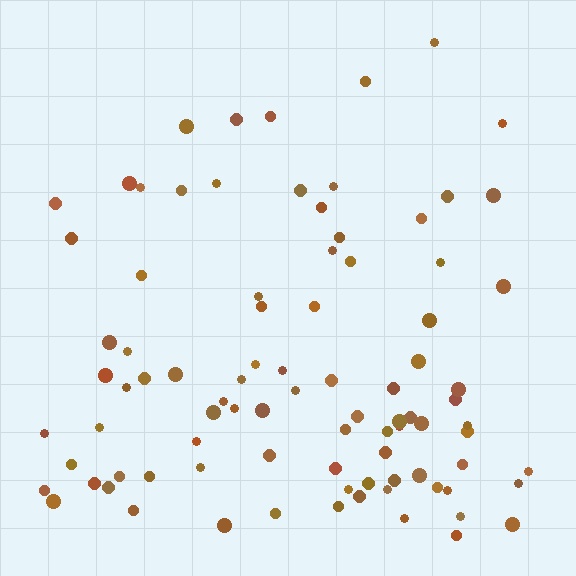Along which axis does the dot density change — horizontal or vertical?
Vertical.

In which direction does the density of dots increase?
From top to bottom, with the bottom side densest.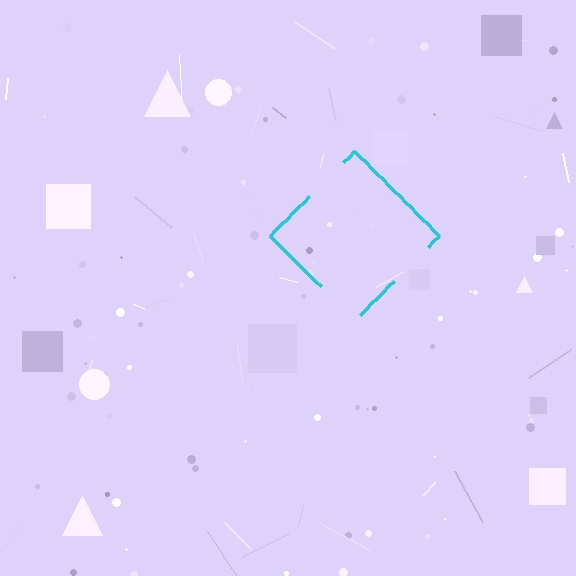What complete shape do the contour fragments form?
The contour fragments form a diamond.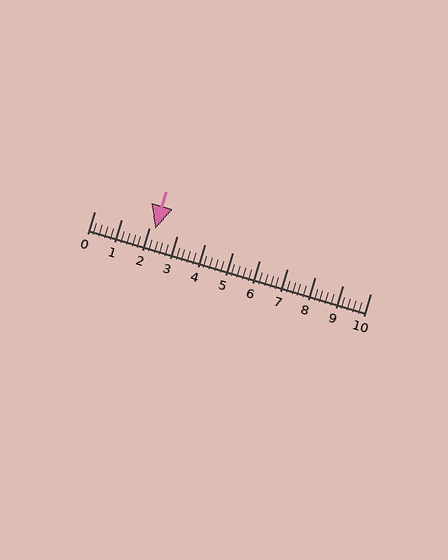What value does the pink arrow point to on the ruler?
The pink arrow points to approximately 2.2.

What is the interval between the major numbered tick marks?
The major tick marks are spaced 1 units apart.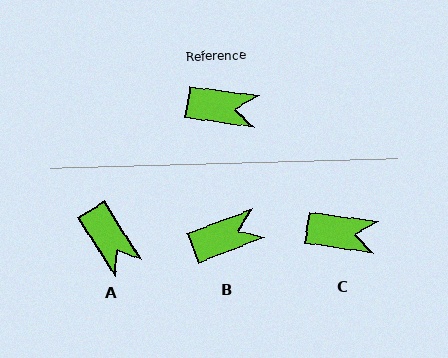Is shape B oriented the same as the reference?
No, it is off by about 29 degrees.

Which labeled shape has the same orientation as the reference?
C.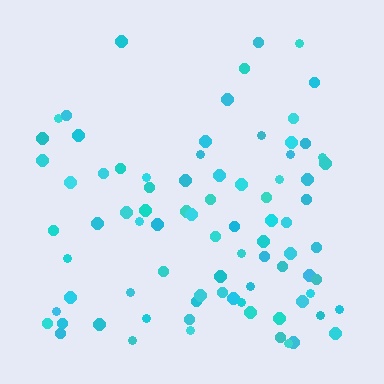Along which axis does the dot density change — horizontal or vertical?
Vertical.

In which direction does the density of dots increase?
From top to bottom, with the bottom side densest.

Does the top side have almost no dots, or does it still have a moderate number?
Still a moderate number, just noticeably fewer than the bottom.